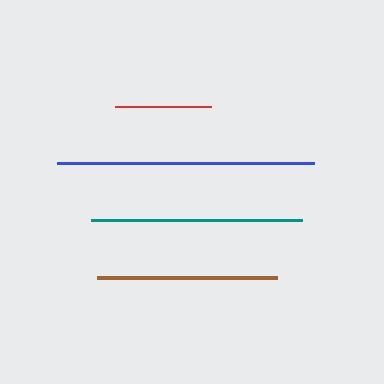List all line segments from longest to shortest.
From longest to shortest: blue, teal, brown, red.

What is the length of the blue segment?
The blue segment is approximately 257 pixels long.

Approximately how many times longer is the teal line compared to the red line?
The teal line is approximately 2.2 times the length of the red line.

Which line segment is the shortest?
The red line is the shortest at approximately 96 pixels.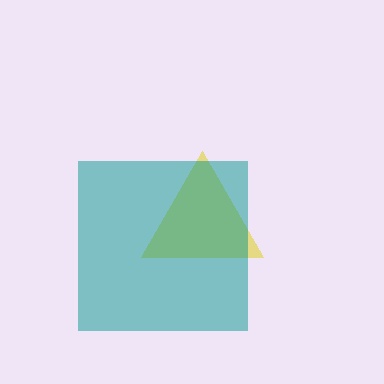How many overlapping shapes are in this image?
There are 2 overlapping shapes in the image.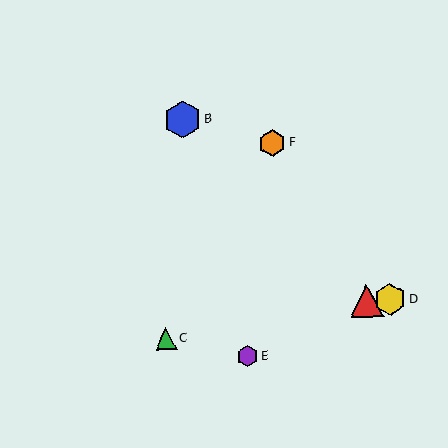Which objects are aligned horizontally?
Objects A, D are aligned horizontally.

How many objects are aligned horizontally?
2 objects (A, D) are aligned horizontally.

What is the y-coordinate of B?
Object B is at y≈120.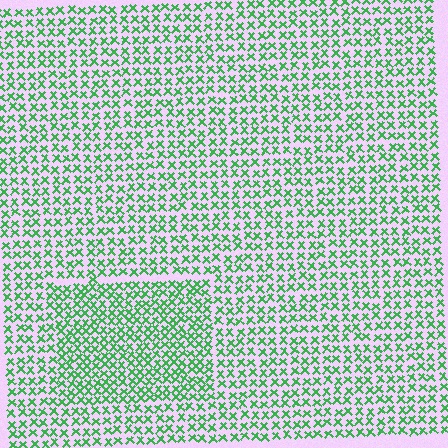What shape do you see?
I see a rectangle.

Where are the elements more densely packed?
The elements are more densely packed inside the rectangle boundary.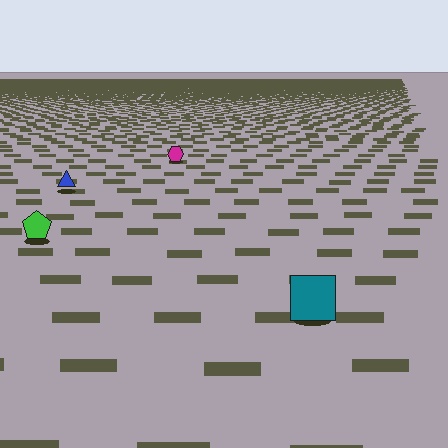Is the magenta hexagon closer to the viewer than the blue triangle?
No. The blue triangle is closer — you can tell from the texture gradient: the ground texture is coarser near it.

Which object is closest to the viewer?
The teal square is closest. The texture marks near it are larger and more spread out.